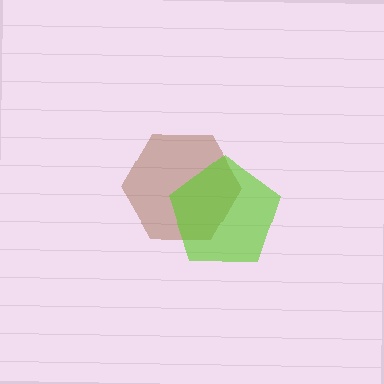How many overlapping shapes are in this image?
There are 2 overlapping shapes in the image.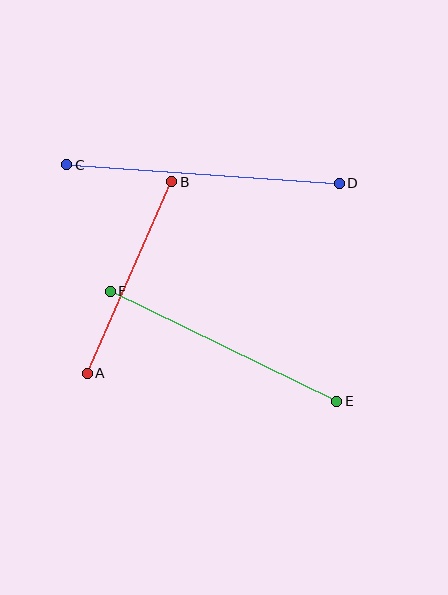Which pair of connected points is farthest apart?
Points C and D are farthest apart.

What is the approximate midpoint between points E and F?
The midpoint is at approximately (224, 346) pixels.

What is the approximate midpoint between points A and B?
The midpoint is at approximately (130, 278) pixels.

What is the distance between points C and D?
The distance is approximately 273 pixels.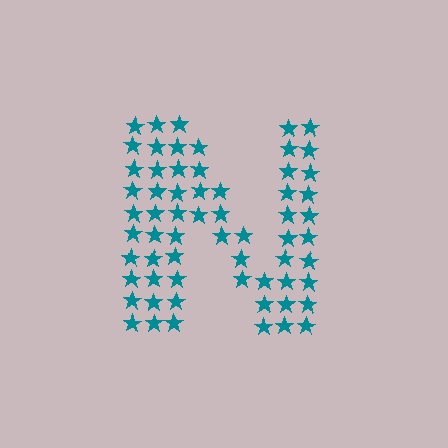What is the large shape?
The large shape is the letter N.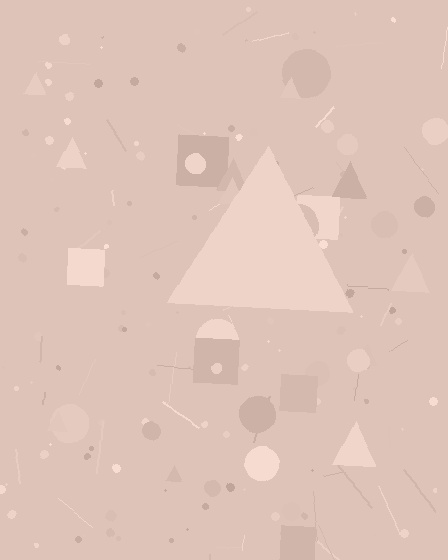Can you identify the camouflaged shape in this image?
The camouflaged shape is a triangle.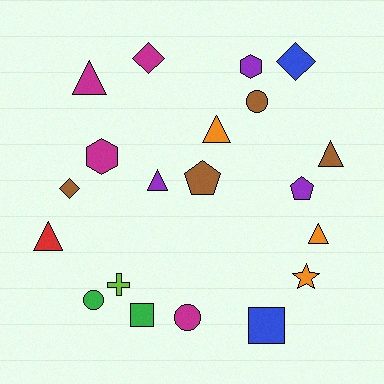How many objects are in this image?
There are 20 objects.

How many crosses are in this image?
There is 1 cross.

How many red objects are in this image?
There is 1 red object.